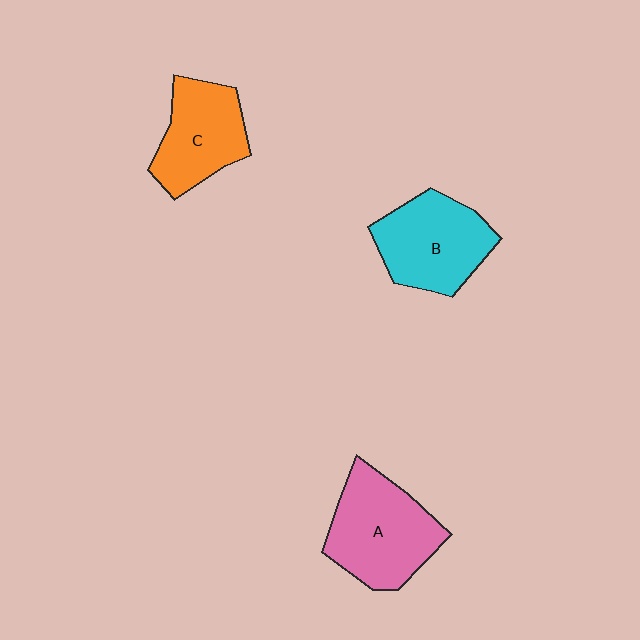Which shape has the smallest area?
Shape C (orange).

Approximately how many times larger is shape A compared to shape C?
Approximately 1.3 times.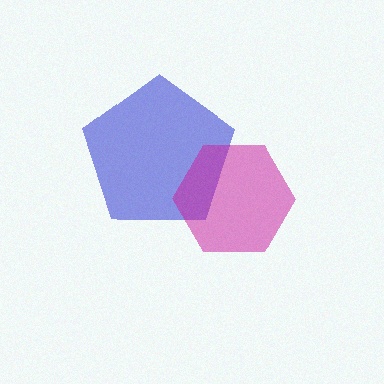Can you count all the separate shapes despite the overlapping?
Yes, there are 2 separate shapes.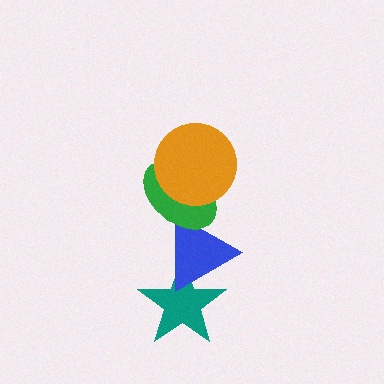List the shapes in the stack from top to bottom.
From top to bottom: the orange circle, the green ellipse, the blue triangle, the teal star.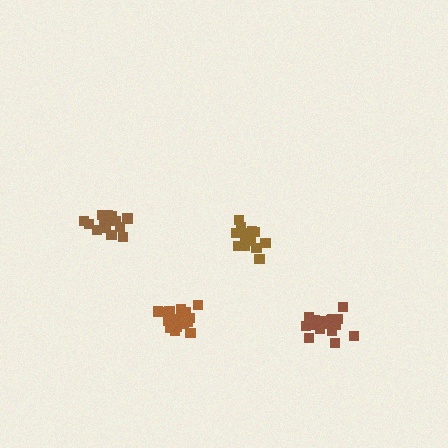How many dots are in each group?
Group 1: 19 dots, Group 2: 18 dots, Group 3: 14 dots, Group 4: 16 dots (67 total).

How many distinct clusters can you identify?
There are 4 distinct clusters.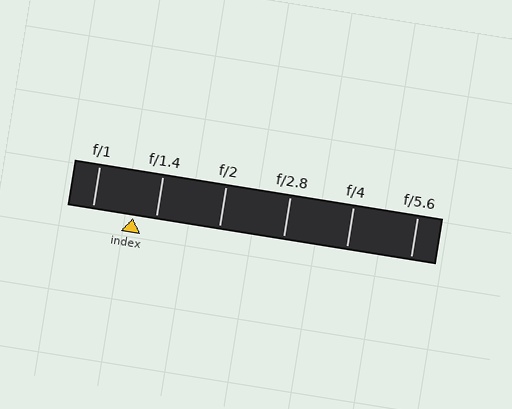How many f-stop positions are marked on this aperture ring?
There are 6 f-stop positions marked.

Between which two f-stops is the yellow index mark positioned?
The index mark is between f/1 and f/1.4.